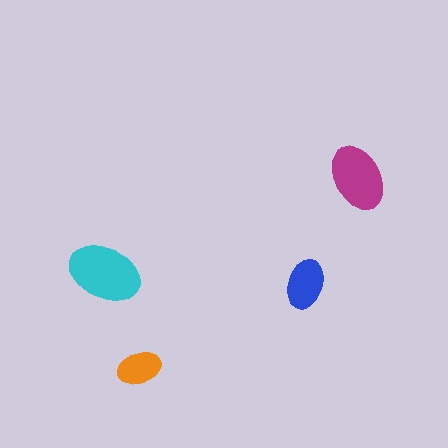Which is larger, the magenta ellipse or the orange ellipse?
The magenta one.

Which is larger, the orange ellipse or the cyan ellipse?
The cyan one.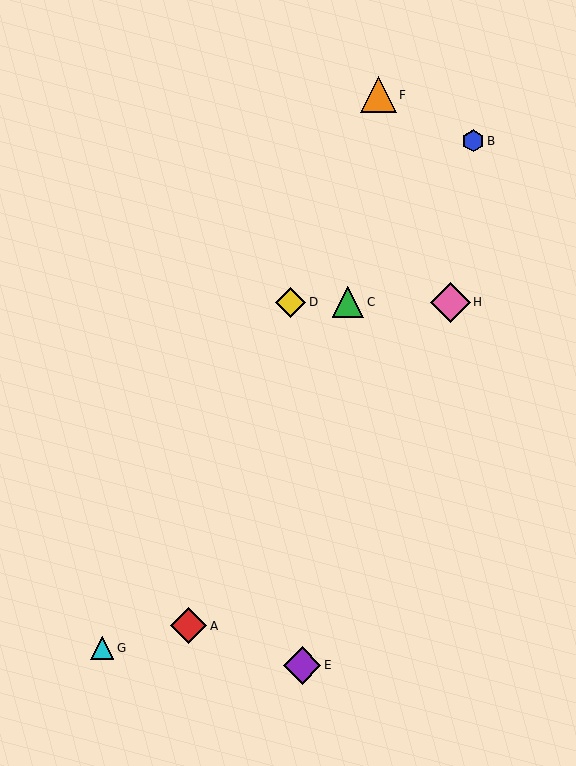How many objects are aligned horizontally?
3 objects (C, D, H) are aligned horizontally.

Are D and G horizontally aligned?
No, D is at y≈302 and G is at y≈648.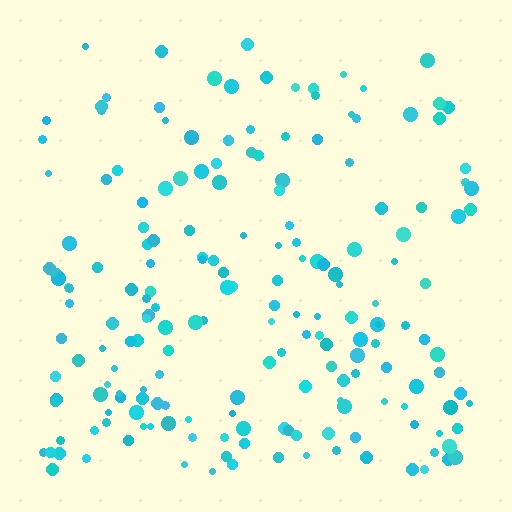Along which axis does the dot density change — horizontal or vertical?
Vertical.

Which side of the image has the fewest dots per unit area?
The top.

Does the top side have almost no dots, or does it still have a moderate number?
Still a moderate number, just noticeably fewer than the bottom.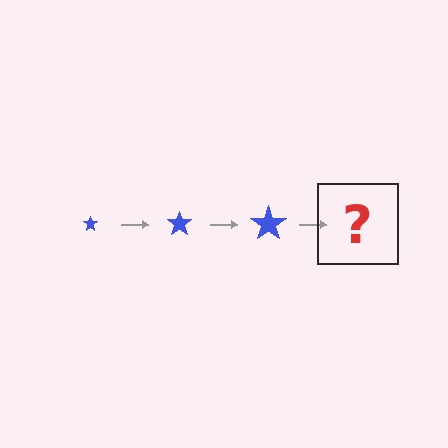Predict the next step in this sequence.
The next step is a blue star, larger than the previous one.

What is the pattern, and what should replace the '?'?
The pattern is that the star gets progressively larger each step. The '?' should be a blue star, larger than the previous one.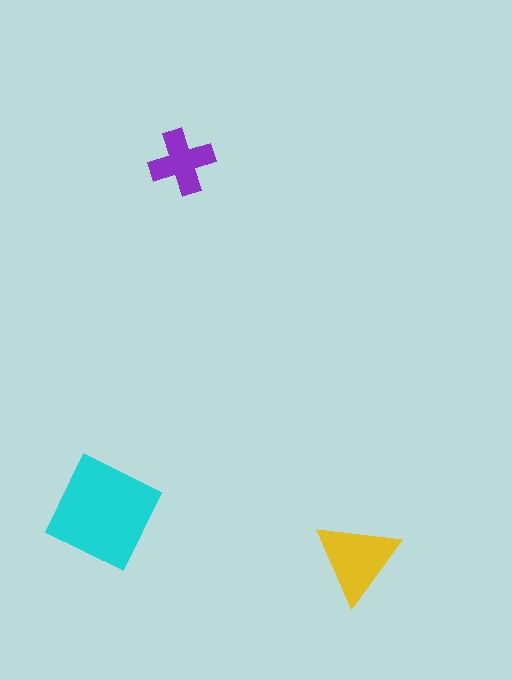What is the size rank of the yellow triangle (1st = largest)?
2nd.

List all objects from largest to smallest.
The cyan square, the yellow triangle, the purple cross.